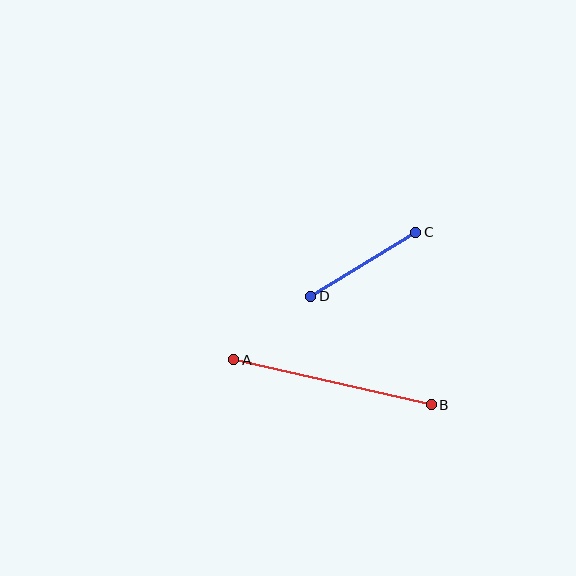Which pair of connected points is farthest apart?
Points A and B are farthest apart.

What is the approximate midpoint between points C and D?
The midpoint is at approximately (363, 264) pixels.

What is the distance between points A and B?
The distance is approximately 203 pixels.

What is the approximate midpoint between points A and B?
The midpoint is at approximately (332, 382) pixels.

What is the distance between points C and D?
The distance is approximately 123 pixels.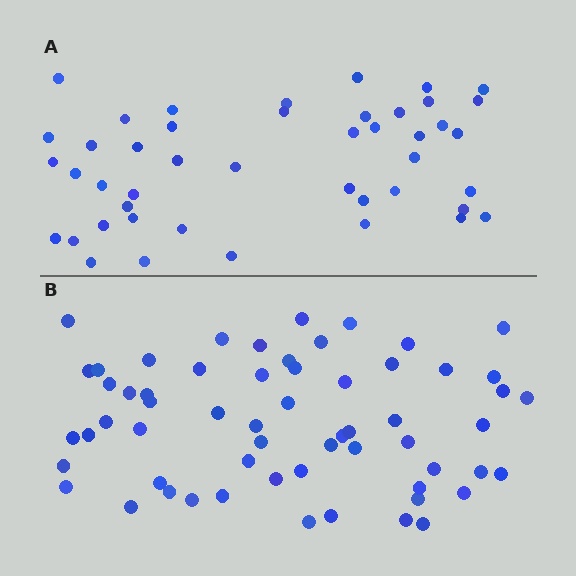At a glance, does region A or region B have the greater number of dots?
Region B (the bottom region) has more dots.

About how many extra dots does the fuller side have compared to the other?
Region B has approximately 15 more dots than region A.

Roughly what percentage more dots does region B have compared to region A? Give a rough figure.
About 35% more.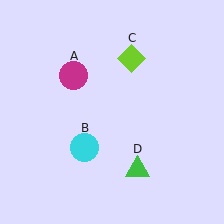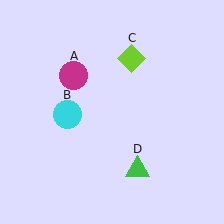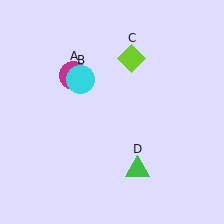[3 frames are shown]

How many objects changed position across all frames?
1 object changed position: cyan circle (object B).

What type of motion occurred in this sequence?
The cyan circle (object B) rotated clockwise around the center of the scene.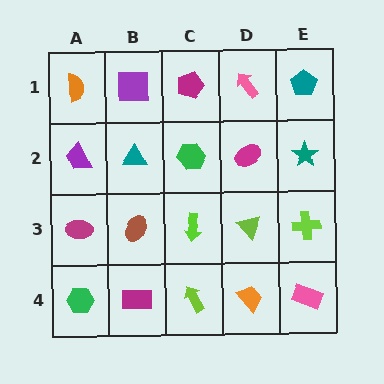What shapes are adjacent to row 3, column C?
A green hexagon (row 2, column C), a lime arrow (row 4, column C), a brown ellipse (row 3, column B), a lime triangle (row 3, column D).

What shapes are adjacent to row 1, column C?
A green hexagon (row 2, column C), a purple square (row 1, column B), a pink arrow (row 1, column D).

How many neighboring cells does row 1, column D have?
3.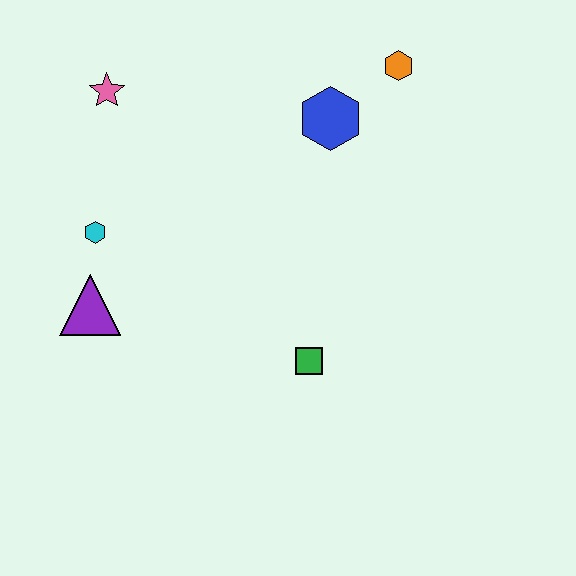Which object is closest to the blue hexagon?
The orange hexagon is closest to the blue hexagon.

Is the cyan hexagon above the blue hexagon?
No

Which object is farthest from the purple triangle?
The orange hexagon is farthest from the purple triangle.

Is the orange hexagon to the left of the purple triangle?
No